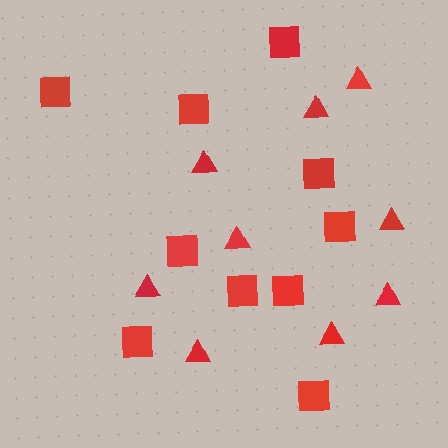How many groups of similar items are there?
There are 2 groups: one group of triangles (9) and one group of squares (10).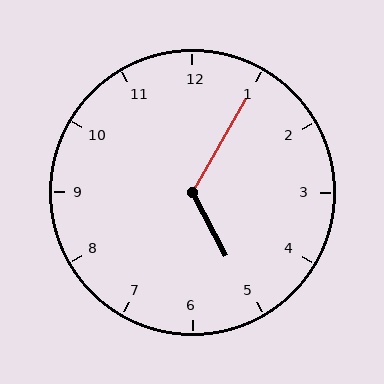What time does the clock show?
5:05.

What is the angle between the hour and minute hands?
Approximately 122 degrees.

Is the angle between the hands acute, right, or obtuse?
It is obtuse.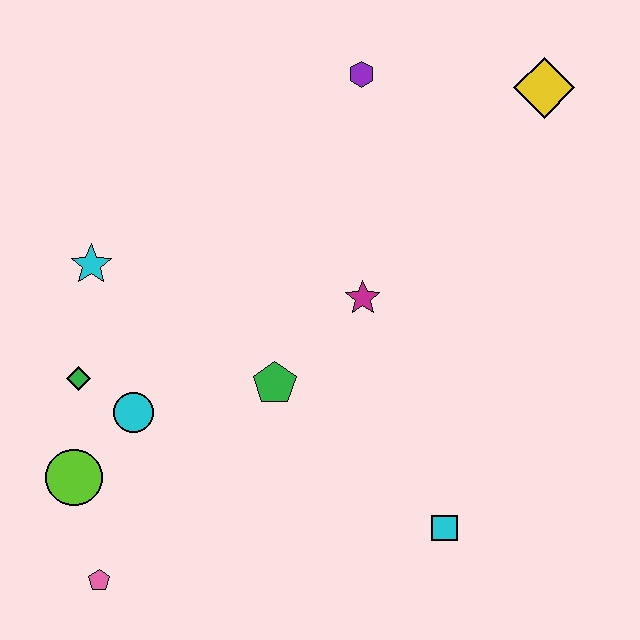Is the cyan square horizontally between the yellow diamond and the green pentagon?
Yes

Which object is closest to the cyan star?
The green diamond is closest to the cyan star.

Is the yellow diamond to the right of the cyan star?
Yes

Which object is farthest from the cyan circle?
The yellow diamond is farthest from the cyan circle.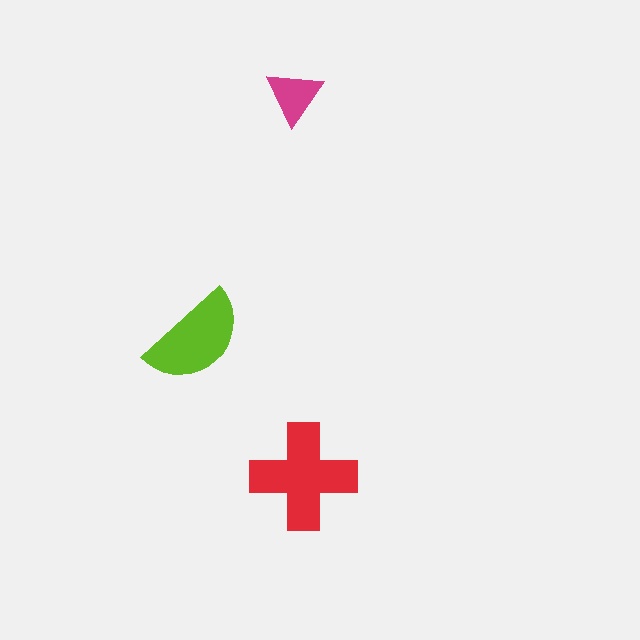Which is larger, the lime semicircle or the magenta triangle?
The lime semicircle.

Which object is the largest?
The red cross.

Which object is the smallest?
The magenta triangle.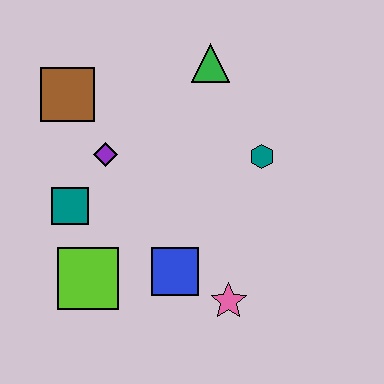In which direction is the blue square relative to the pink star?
The blue square is to the left of the pink star.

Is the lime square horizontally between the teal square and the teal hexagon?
Yes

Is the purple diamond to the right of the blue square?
No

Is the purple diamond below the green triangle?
Yes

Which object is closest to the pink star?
The blue square is closest to the pink star.